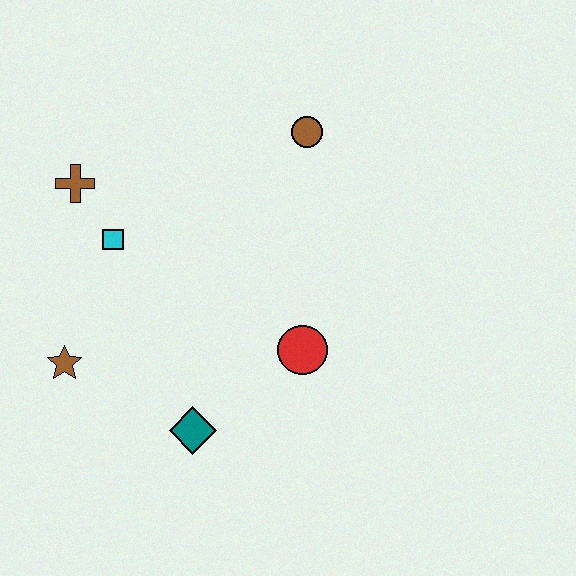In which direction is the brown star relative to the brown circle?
The brown star is to the left of the brown circle.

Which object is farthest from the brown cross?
The red circle is farthest from the brown cross.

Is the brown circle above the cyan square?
Yes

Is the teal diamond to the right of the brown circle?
No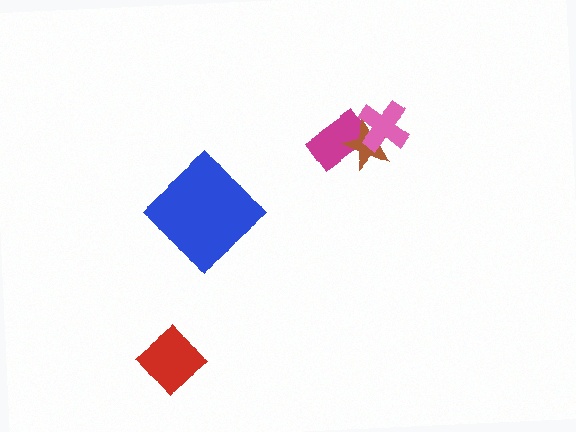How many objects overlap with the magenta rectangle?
2 objects overlap with the magenta rectangle.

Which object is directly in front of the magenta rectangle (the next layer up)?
The brown star is directly in front of the magenta rectangle.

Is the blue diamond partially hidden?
No, no other shape covers it.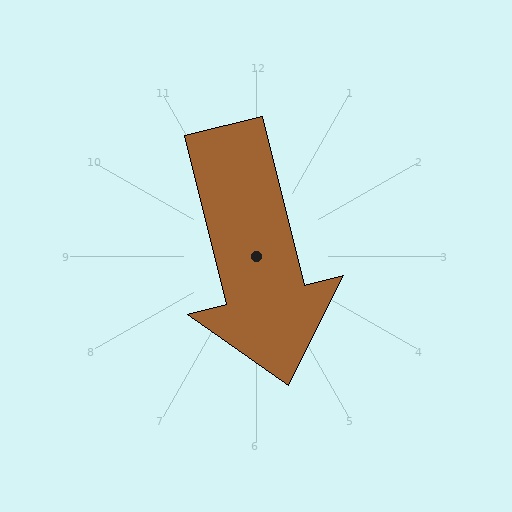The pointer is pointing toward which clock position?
Roughly 6 o'clock.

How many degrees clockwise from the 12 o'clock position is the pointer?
Approximately 166 degrees.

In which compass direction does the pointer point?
South.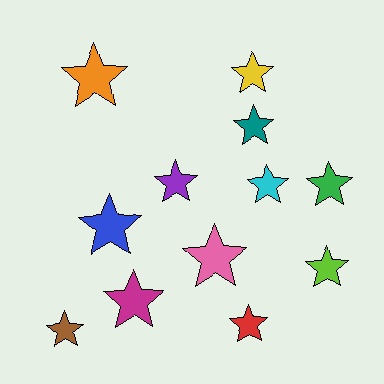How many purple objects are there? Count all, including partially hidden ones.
There is 1 purple object.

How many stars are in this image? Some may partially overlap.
There are 12 stars.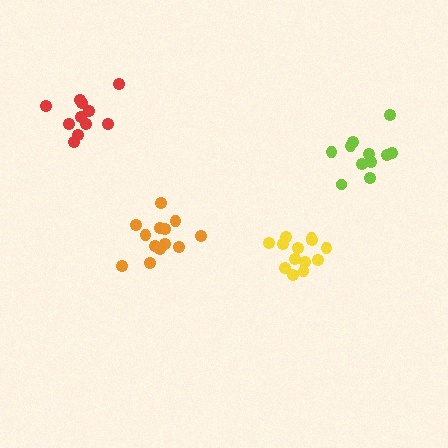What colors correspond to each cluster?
The clusters are colored: yellow, orange, lime, red.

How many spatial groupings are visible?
There are 4 spatial groupings.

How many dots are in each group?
Group 1: 13 dots, Group 2: 13 dots, Group 3: 11 dots, Group 4: 11 dots (48 total).